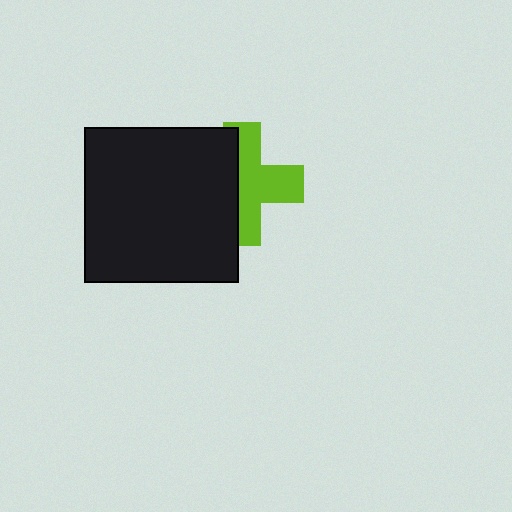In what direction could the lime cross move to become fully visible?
The lime cross could move right. That would shift it out from behind the black square entirely.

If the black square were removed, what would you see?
You would see the complete lime cross.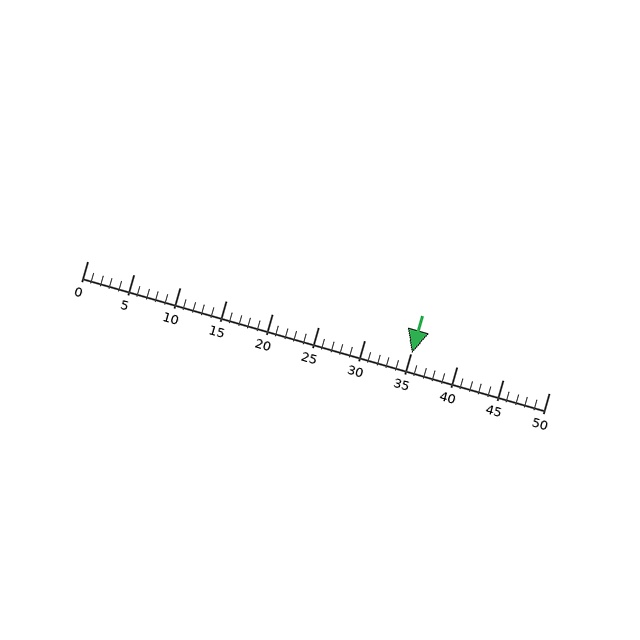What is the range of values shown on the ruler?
The ruler shows values from 0 to 50.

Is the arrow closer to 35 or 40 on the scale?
The arrow is closer to 35.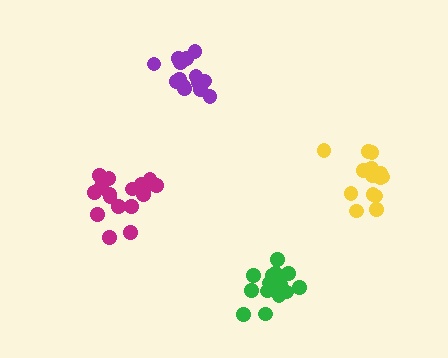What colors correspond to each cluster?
The clusters are colored: yellow, magenta, purple, green.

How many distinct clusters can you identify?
There are 4 distinct clusters.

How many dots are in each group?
Group 1: 15 dots, Group 2: 17 dots, Group 3: 16 dots, Group 4: 15 dots (63 total).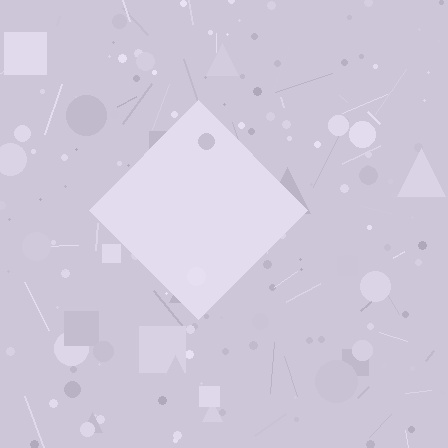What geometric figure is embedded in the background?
A diamond is embedded in the background.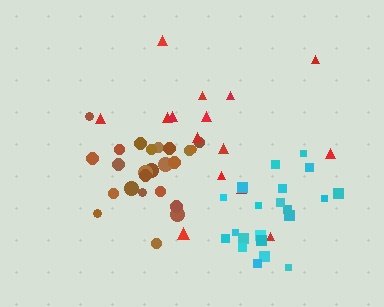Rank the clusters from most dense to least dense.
brown, cyan, red.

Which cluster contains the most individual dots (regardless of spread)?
Brown (24).